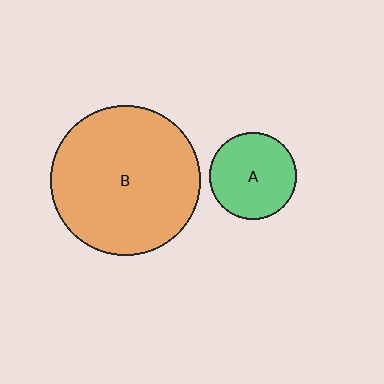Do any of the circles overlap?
No, none of the circles overlap.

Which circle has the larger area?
Circle B (orange).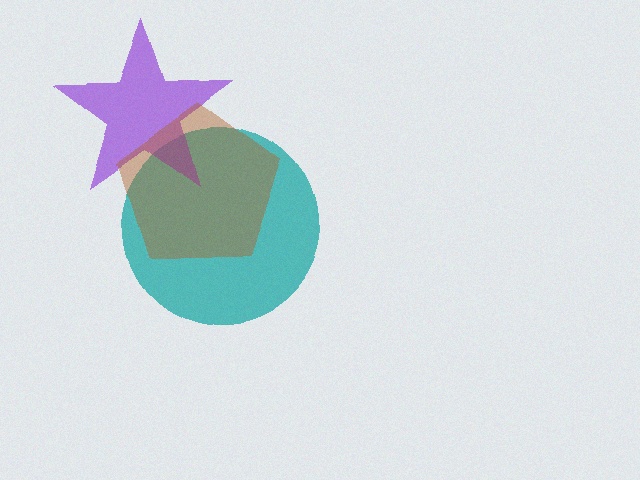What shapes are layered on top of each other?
The layered shapes are: a teal circle, a purple star, a brown pentagon.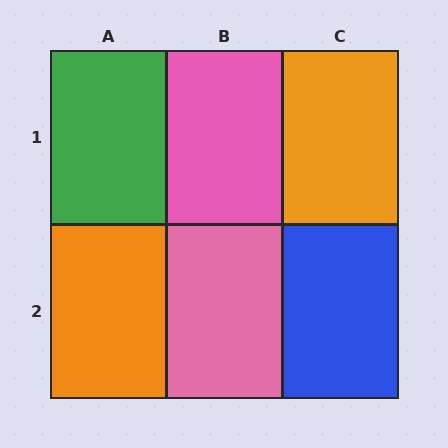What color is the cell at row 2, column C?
Blue.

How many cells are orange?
2 cells are orange.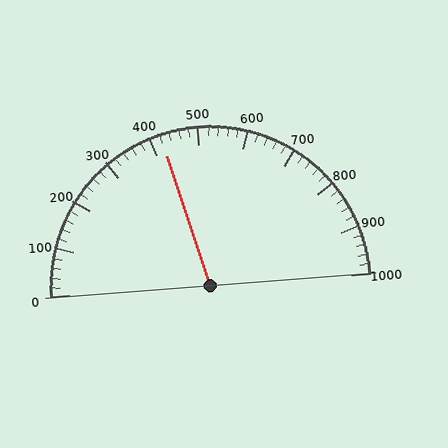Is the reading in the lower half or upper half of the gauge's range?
The reading is in the lower half of the range (0 to 1000).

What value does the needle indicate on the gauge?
The needle indicates approximately 420.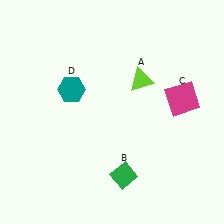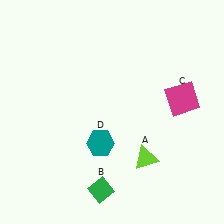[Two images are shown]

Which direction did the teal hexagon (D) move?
The teal hexagon (D) moved down.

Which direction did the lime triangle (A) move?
The lime triangle (A) moved down.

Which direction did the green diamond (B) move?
The green diamond (B) moved left.